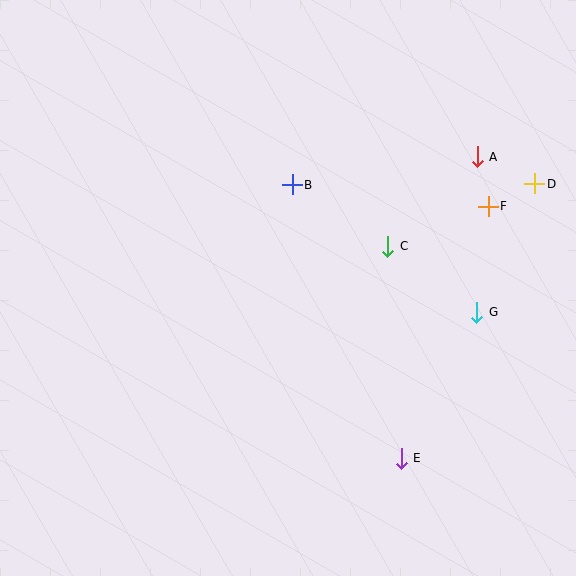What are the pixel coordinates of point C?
Point C is at (388, 246).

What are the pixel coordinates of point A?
Point A is at (477, 157).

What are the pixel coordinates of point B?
Point B is at (292, 185).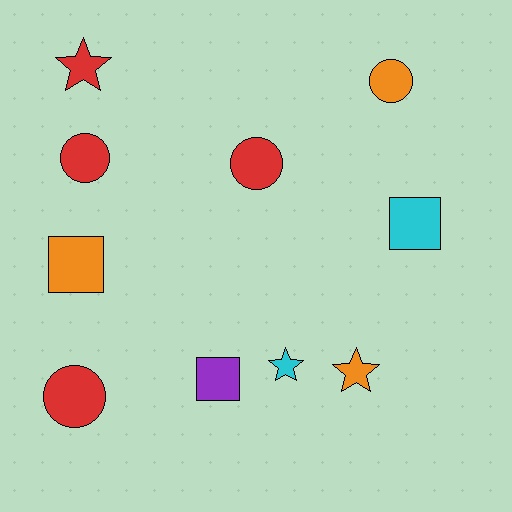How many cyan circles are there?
There are no cyan circles.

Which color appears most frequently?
Red, with 4 objects.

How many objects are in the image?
There are 10 objects.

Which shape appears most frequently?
Circle, with 4 objects.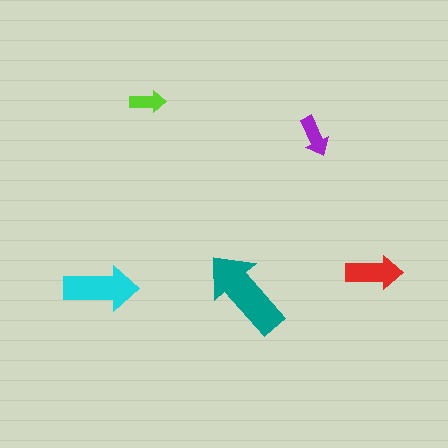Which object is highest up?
The lime arrow is topmost.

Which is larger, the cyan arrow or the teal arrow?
The teal one.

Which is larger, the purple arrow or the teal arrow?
The teal one.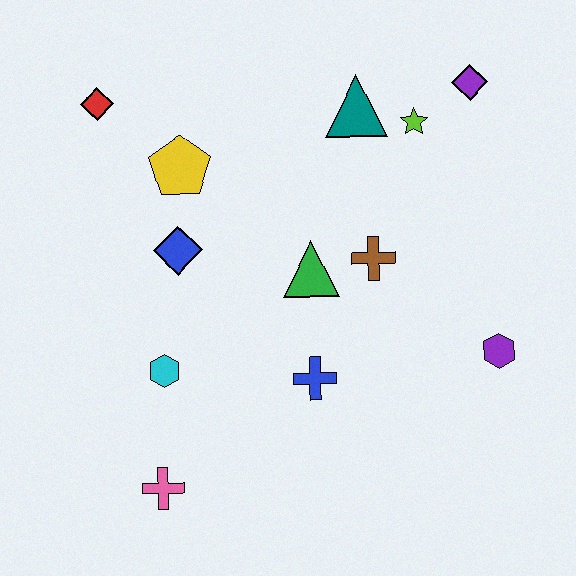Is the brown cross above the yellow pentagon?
No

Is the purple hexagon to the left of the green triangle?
No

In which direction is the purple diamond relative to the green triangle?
The purple diamond is above the green triangle.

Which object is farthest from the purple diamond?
The pink cross is farthest from the purple diamond.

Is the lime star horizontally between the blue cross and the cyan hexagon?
No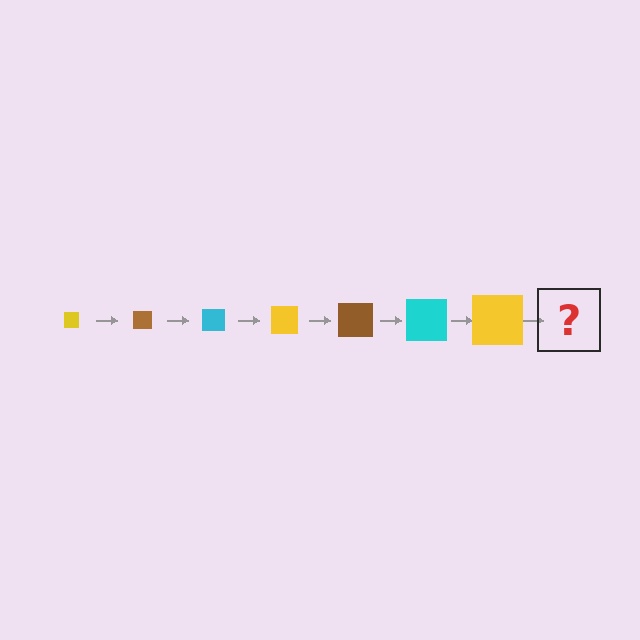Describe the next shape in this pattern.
It should be a brown square, larger than the previous one.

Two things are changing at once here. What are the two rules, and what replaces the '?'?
The two rules are that the square grows larger each step and the color cycles through yellow, brown, and cyan. The '?' should be a brown square, larger than the previous one.